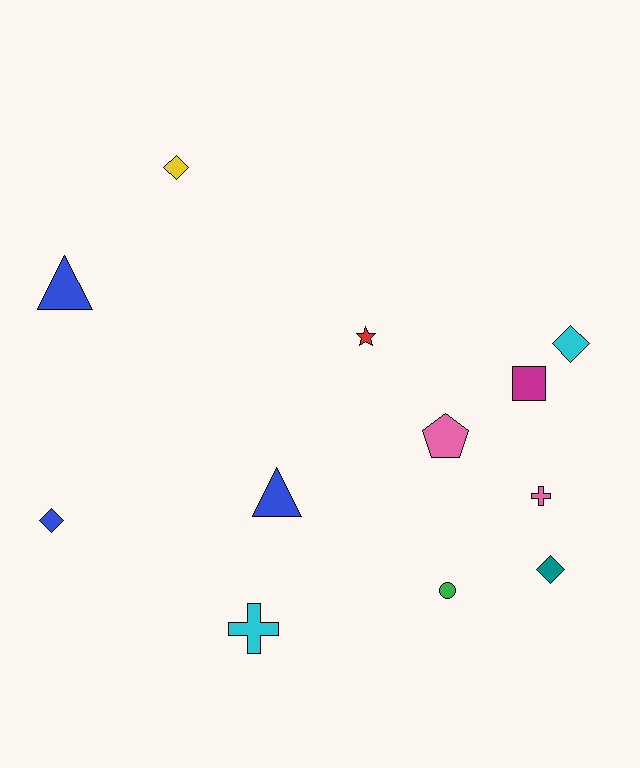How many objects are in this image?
There are 12 objects.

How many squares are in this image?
There is 1 square.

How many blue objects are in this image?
There are 3 blue objects.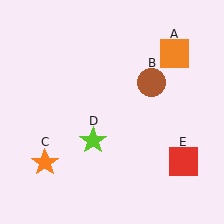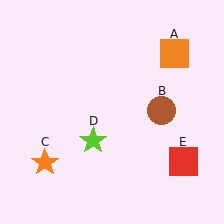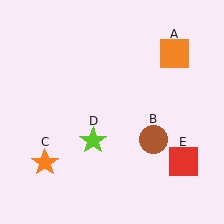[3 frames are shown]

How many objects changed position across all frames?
1 object changed position: brown circle (object B).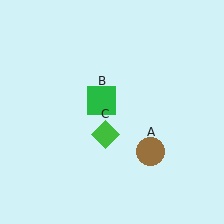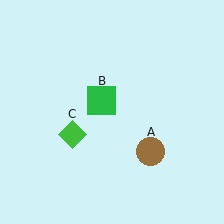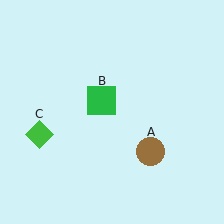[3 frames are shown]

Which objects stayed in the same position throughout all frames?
Brown circle (object A) and green square (object B) remained stationary.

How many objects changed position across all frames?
1 object changed position: green diamond (object C).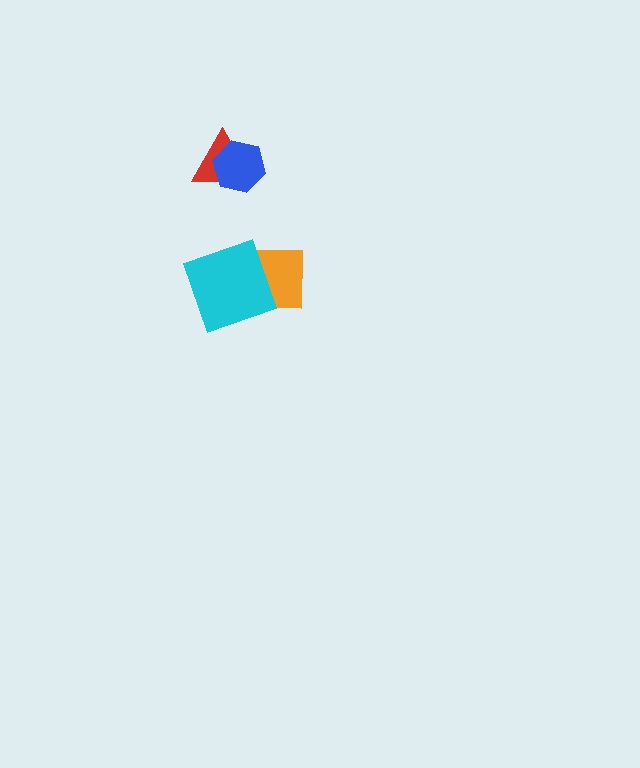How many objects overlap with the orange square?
1 object overlaps with the orange square.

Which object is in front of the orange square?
The cyan square is in front of the orange square.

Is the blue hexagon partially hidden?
No, no other shape covers it.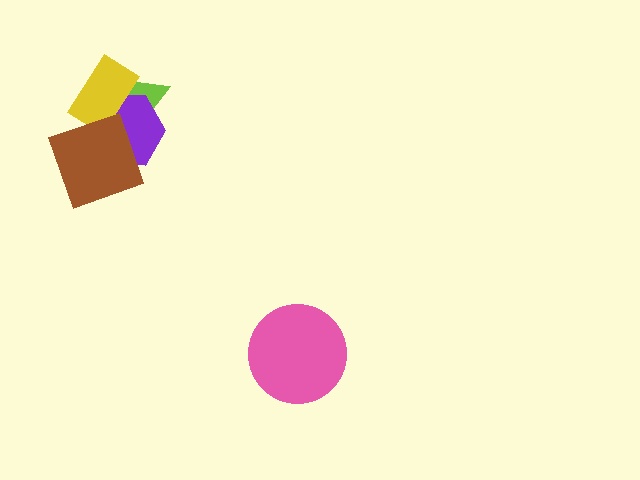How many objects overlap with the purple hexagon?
3 objects overlap with the purple hexagon.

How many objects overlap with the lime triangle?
2 objects overlap with the lime triangle.